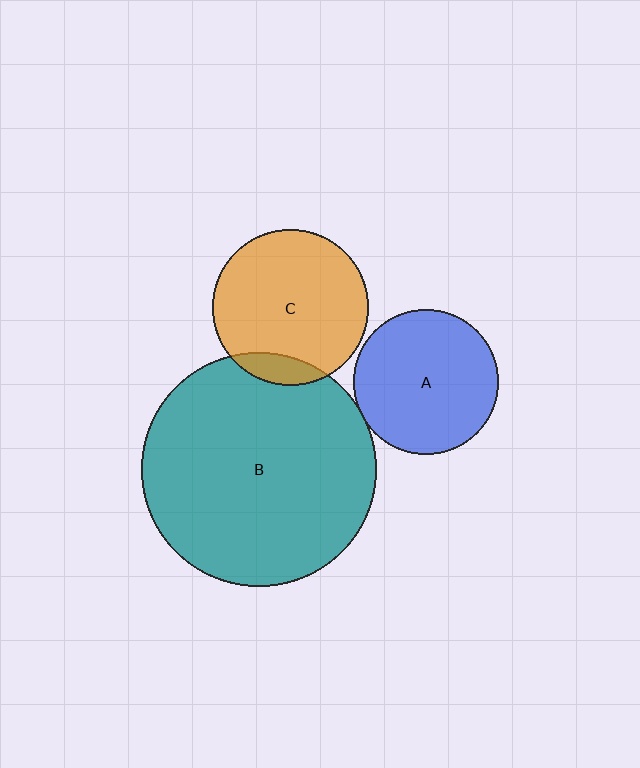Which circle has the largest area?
Circle B (teal).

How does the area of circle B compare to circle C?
Approximately 2.3 times.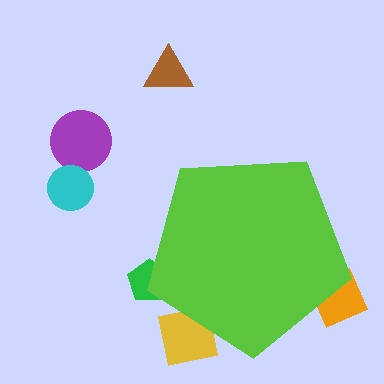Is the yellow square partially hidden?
Yes, the yellow square is partially hidden behind the lime pentagon.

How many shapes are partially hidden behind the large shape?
3 shapes are partially hidden.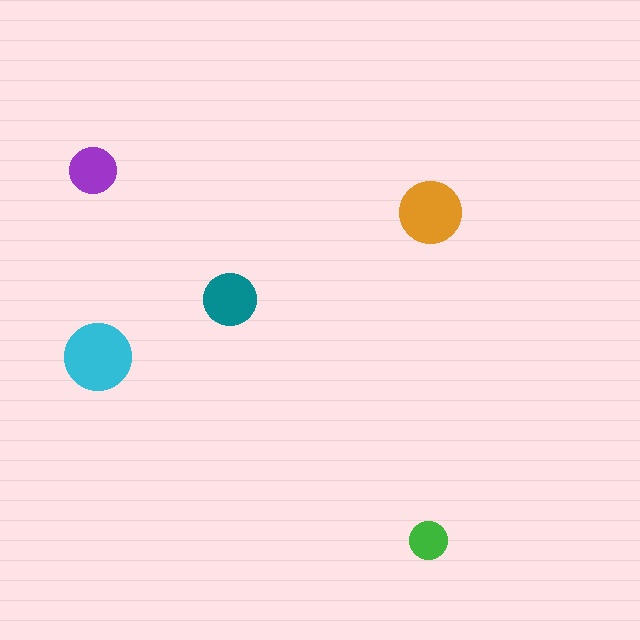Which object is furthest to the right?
The orange circle is rightmost.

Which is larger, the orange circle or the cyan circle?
The cyan one.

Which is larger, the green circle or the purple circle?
The purple one.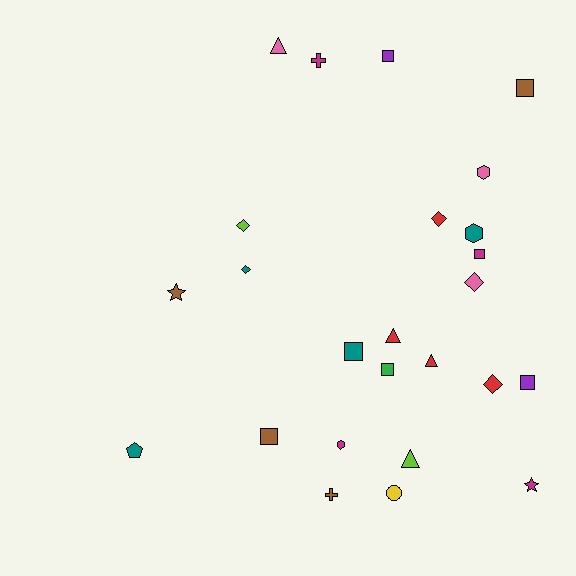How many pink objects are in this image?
There are 3 pink objects.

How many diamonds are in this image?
There are 5 diamonds.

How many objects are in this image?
There are 25 objects.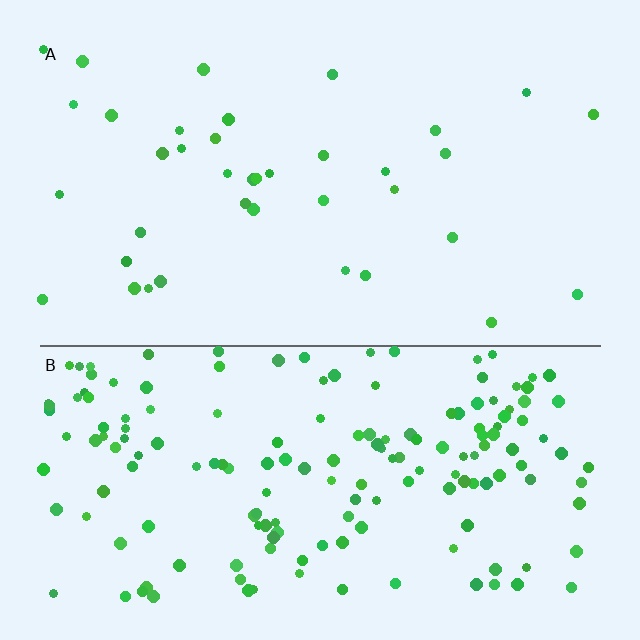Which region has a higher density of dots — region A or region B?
B (the bottom).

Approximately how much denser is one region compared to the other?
Approximately 4.6× — region B over region A.